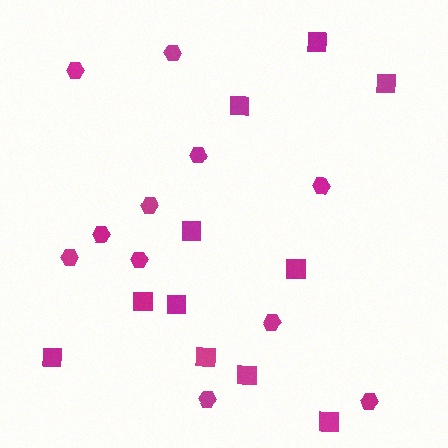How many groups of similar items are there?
There are 2 groups: one group of hexagons (11) and one group of squares (11).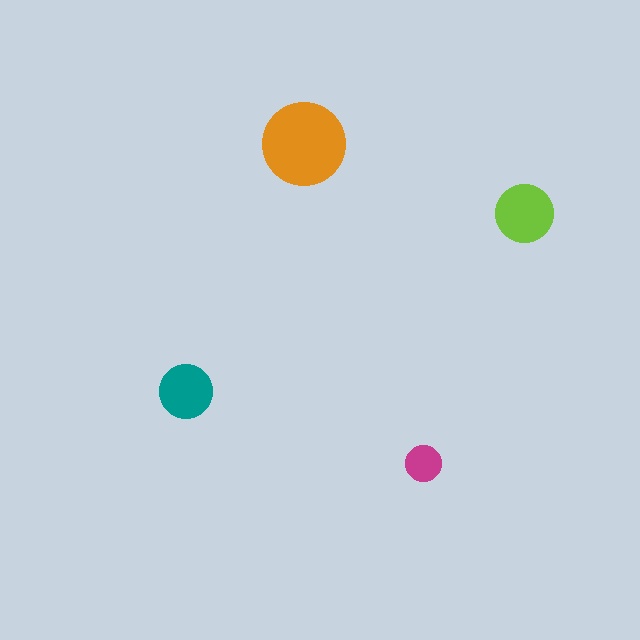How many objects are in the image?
There are 4 objects in the image.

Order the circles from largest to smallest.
the orange one, the lime one, the teal one, the magenta one.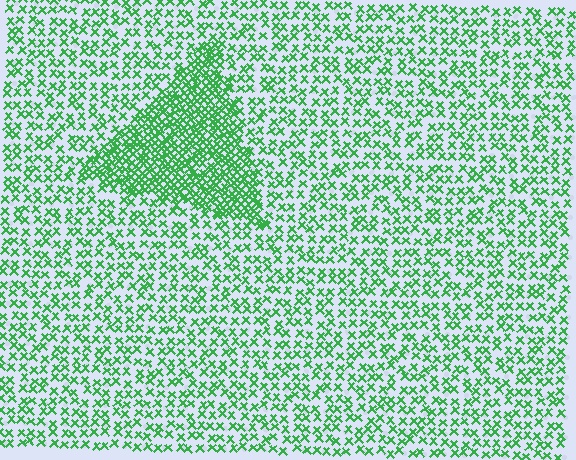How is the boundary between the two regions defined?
The boundary is defined by a change in element density (approximately 2.2x ratio). All elements are the same color, size, and shape.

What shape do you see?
I see a triangle.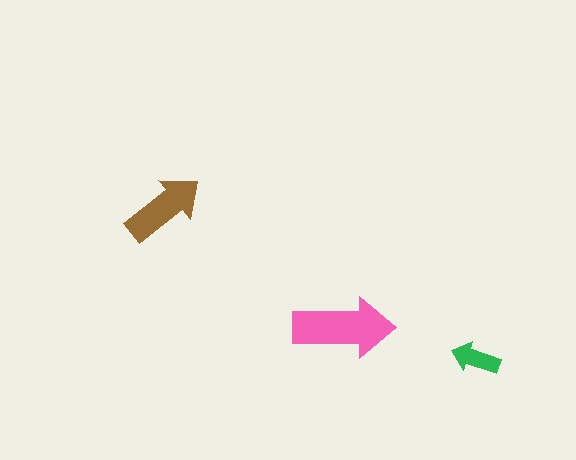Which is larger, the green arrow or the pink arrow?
The pink one.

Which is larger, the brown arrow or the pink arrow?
The pink one.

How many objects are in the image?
There are 3 objects in the image.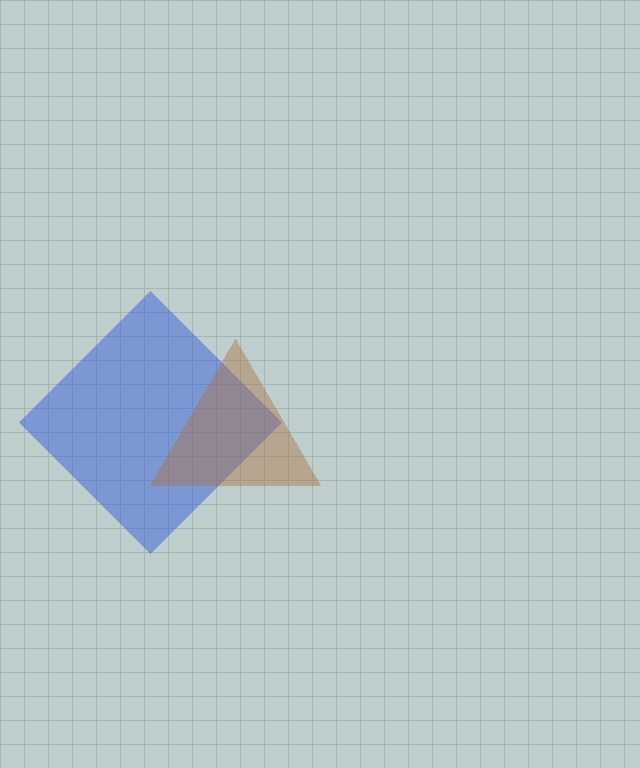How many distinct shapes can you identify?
There are 2 distinct shapes: a blue diamond, a brown triangle.